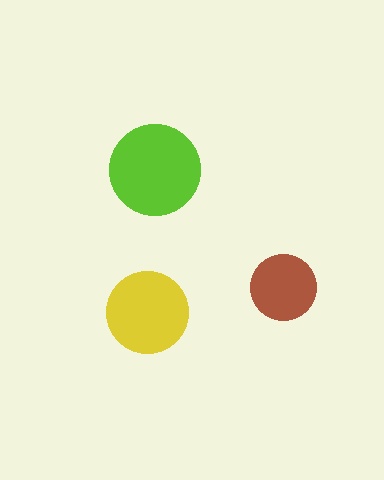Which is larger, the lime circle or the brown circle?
The lime one.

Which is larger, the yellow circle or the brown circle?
The yellow one.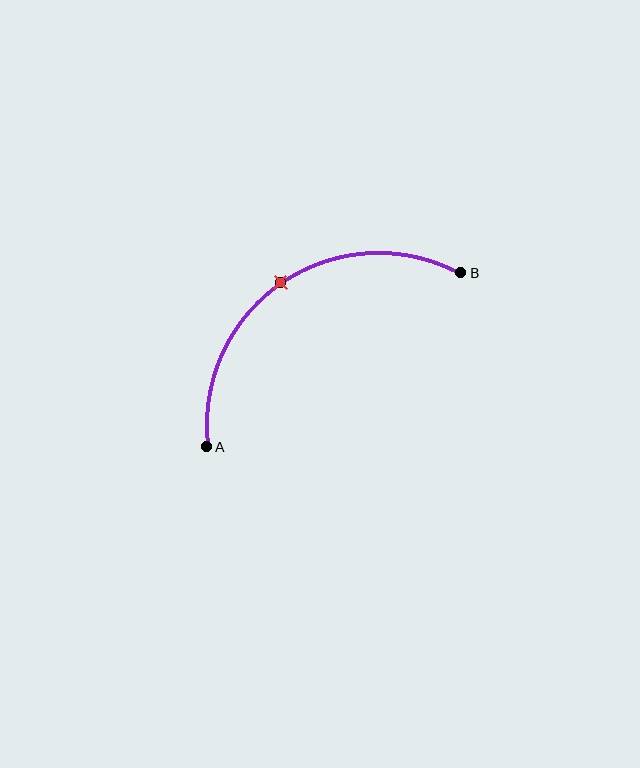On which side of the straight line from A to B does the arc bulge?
The arc bulges above and to the left of the straight line connecting A and B.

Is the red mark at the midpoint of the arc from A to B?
Yes. The red mark lies on the arc at equal arc-length from both A and B — it is the arc midpoint.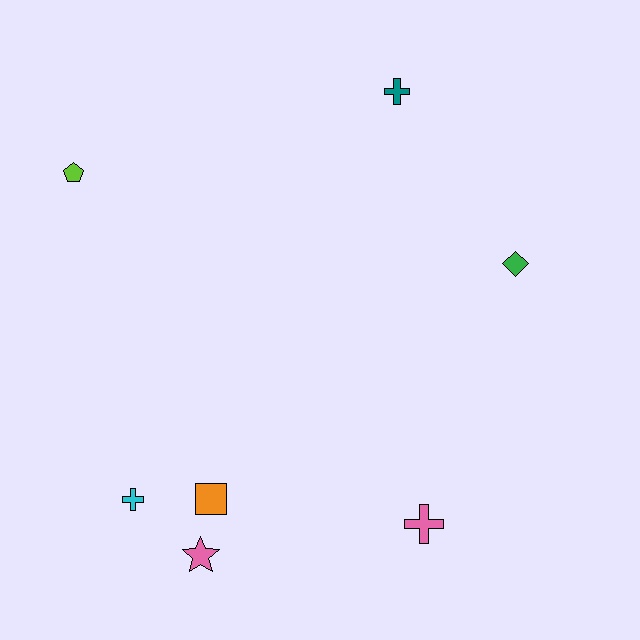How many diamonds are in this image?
There is 1 diamond.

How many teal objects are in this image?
There is 1 teal object.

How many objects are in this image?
There are 7 objects.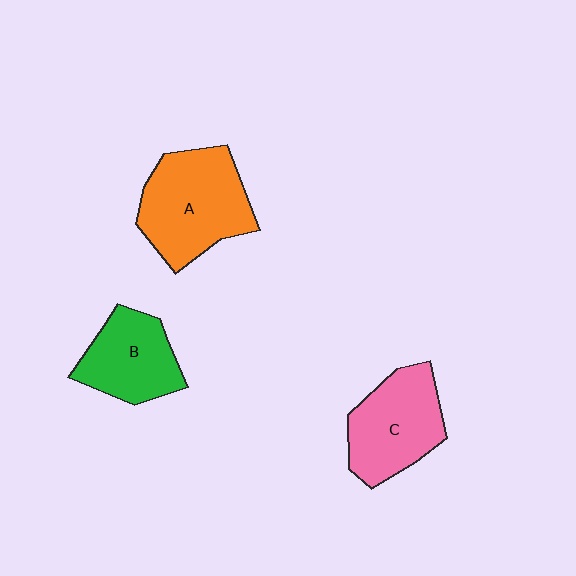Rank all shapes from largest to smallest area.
From largest to smallest: A (orange), C (pink), B (green).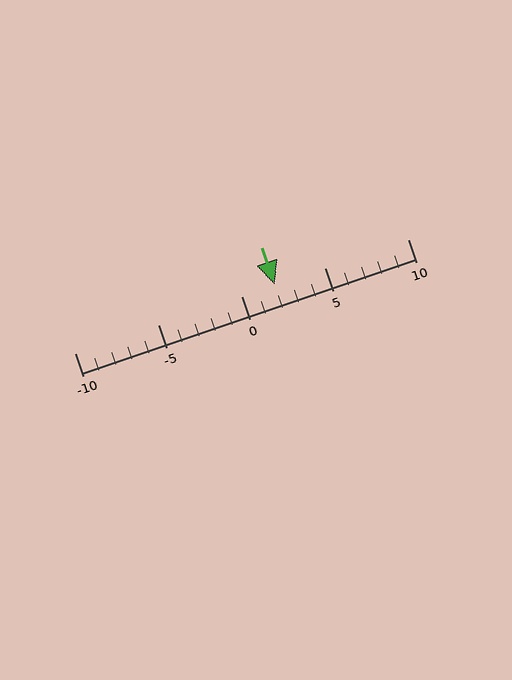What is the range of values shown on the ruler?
The ruler shows values from -10 to 10.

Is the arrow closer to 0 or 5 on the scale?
The arrow is closer to 0.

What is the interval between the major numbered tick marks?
The major tick marks are spaced 5 units apart.